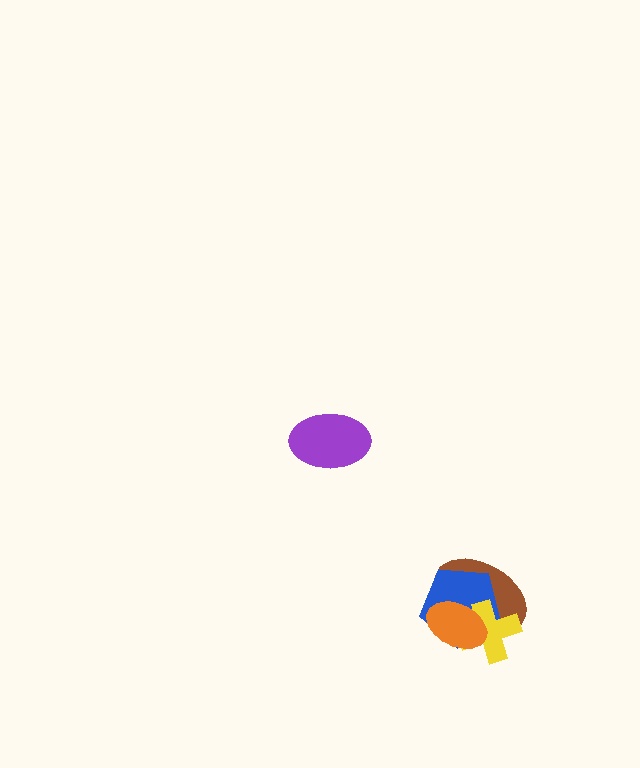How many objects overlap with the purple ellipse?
0 objects overlap with the purple ellipse.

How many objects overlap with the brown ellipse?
3 objects overlap with the brown ellipse.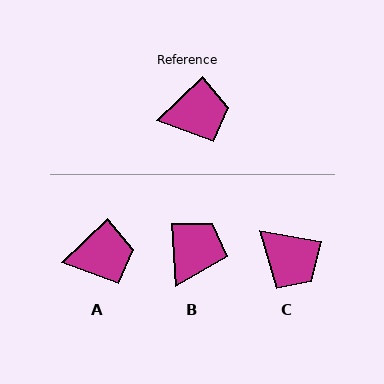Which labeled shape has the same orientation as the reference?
A.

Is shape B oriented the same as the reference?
No, it is off by about 49 degrees.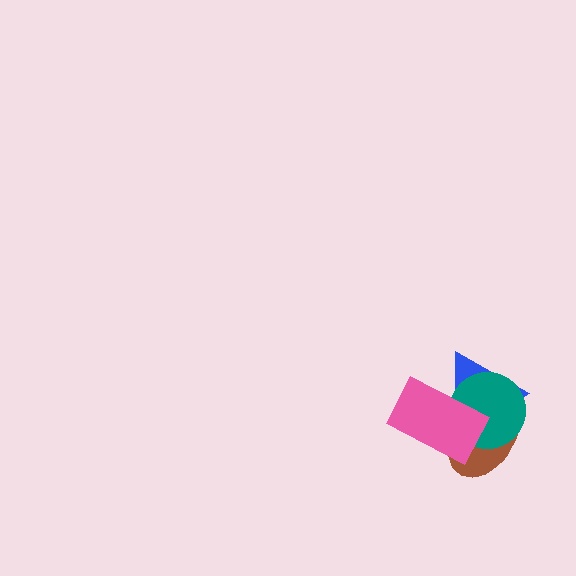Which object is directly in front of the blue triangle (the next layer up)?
The brown ellipse is directly in front of the blue triangle.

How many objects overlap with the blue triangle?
3 objects overlap with the blue triangle.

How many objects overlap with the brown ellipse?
3 objects overlap with the brown ellipse.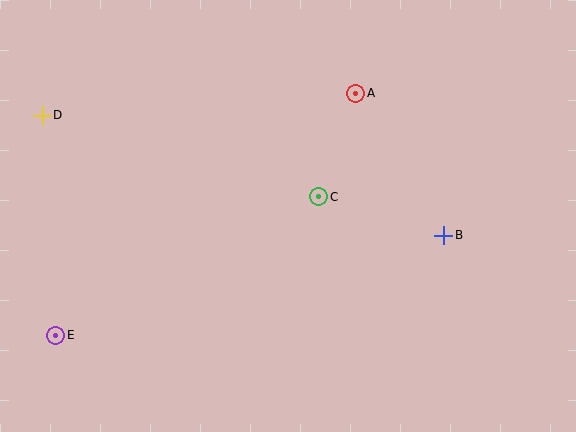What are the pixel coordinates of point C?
Point C is at (319, 197).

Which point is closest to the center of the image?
Point C at (319, 197) is closest to the center.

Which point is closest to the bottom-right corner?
Point B is closest to the bottom-right corner.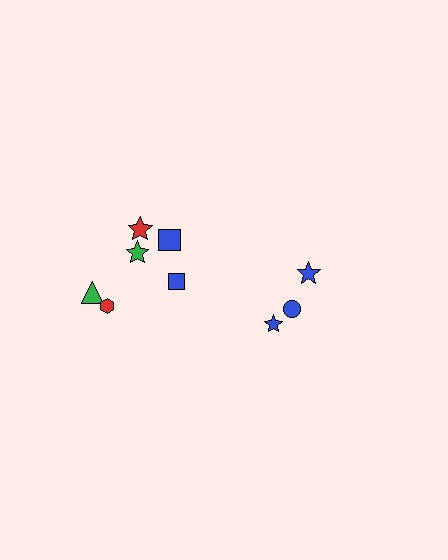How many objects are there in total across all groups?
There are 9 objects.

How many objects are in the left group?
There are 6 objects.